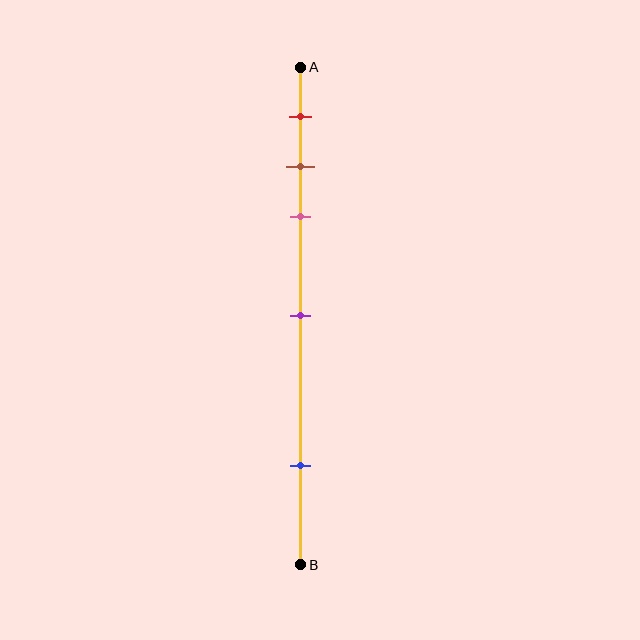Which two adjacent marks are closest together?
The brown and pink marks are the closest adjacent pair.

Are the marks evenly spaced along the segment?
No, the marks are not evenly spaced.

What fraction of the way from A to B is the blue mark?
The blue mark is approximately 80% (0.8) of the way from A to B.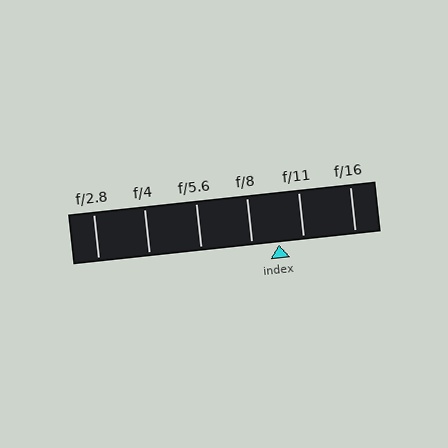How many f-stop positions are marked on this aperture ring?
There are 6 f-stop positions marked.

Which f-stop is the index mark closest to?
The index mark is closest to f/11.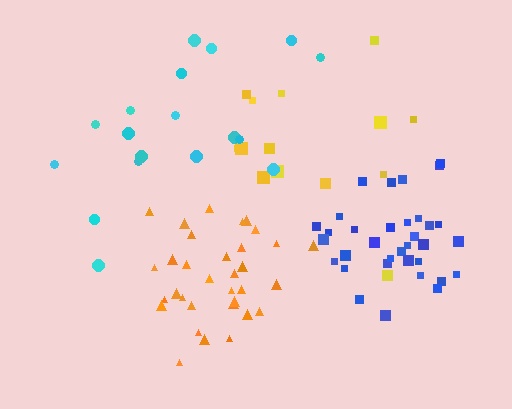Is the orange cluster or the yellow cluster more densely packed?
Orange.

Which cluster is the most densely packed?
Blue.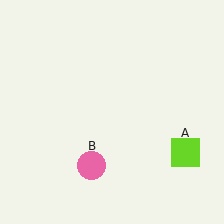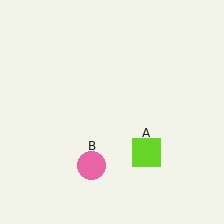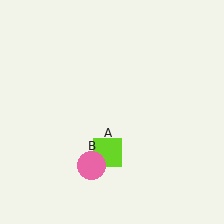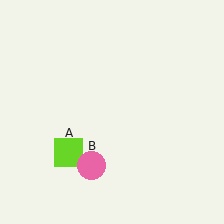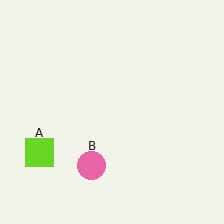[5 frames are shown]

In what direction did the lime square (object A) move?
The lime square (object A) moved left.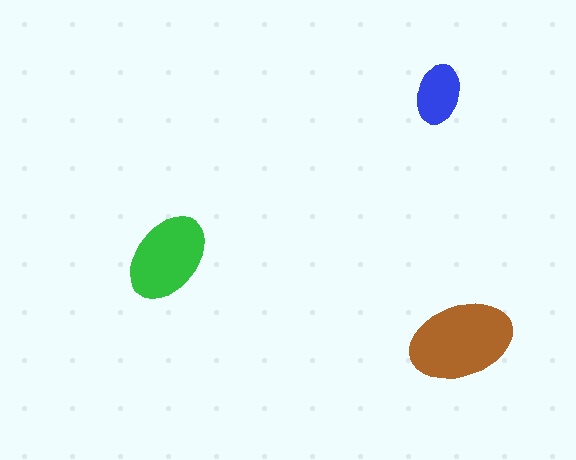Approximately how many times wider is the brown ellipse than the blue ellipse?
About 1.5 times wider.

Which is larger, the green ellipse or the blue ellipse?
The green one.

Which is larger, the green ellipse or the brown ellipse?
The brown one.